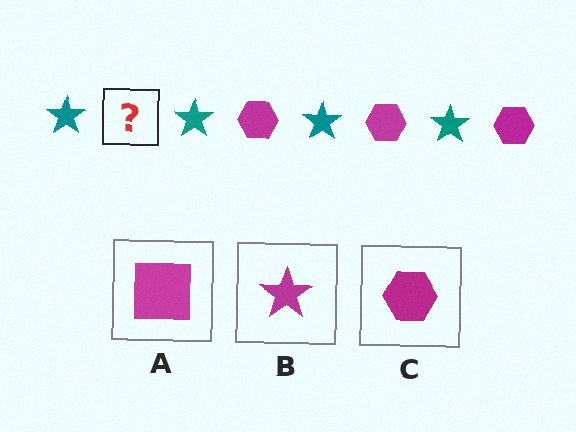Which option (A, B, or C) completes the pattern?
C.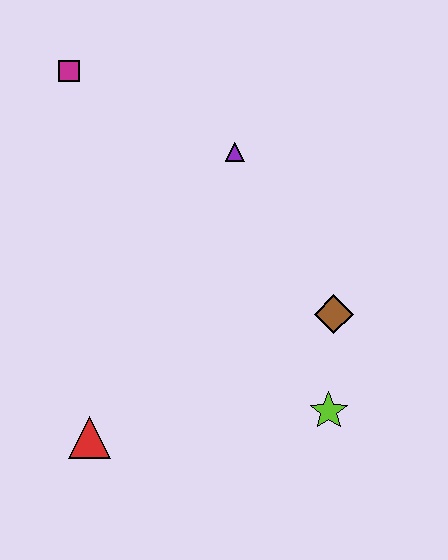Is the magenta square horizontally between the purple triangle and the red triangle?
No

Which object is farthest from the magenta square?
The lime star is farthest from the magenta square.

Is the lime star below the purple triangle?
Yes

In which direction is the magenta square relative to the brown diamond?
The magenta square is to the left of the brown diamond.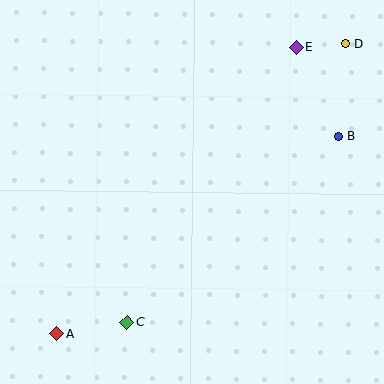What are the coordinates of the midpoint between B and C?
The midpoint between B and C is at (233, 229).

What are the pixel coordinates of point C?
Point C is at (127, 323).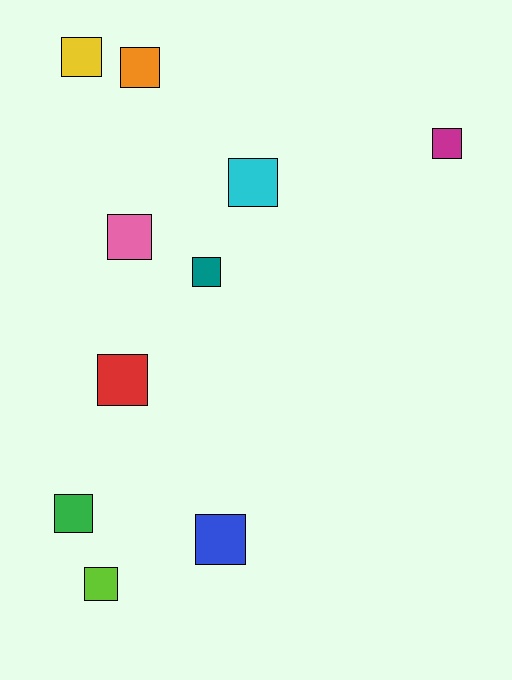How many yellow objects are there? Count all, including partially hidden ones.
There is 1 yellow object.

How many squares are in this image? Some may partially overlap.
There are 10 squares.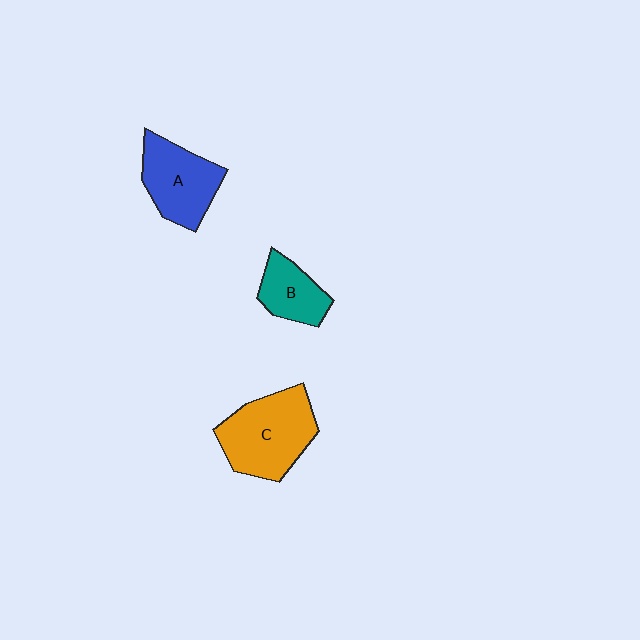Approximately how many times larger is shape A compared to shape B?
Approximately 1.5 times.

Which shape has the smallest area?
Shape B (teal).